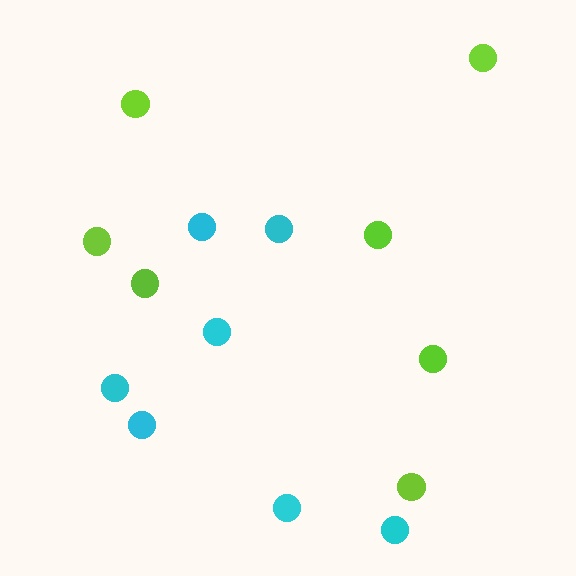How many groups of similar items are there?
There are 2 groups: one group of lime circles (7) and one group of cyan circles (7).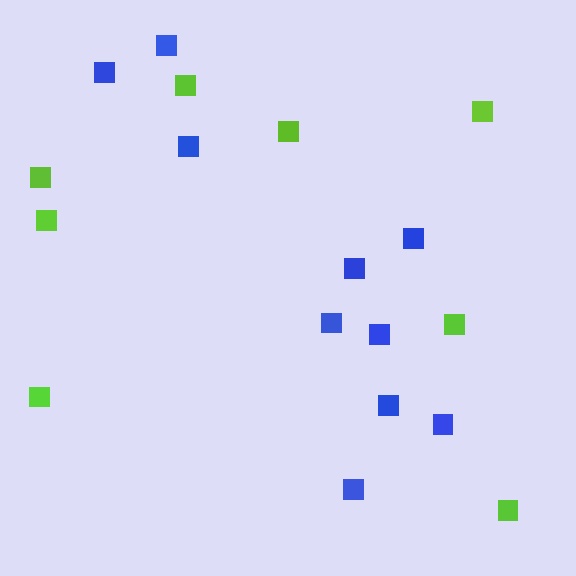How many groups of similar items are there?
There are 2 groups: one group of blue squares (10) and one group of lime squares (8).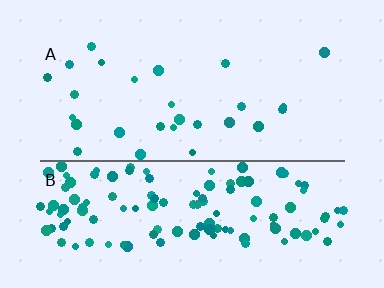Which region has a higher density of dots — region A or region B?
B (the bottom).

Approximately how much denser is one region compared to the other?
Approximately 4.9× — region B over region A.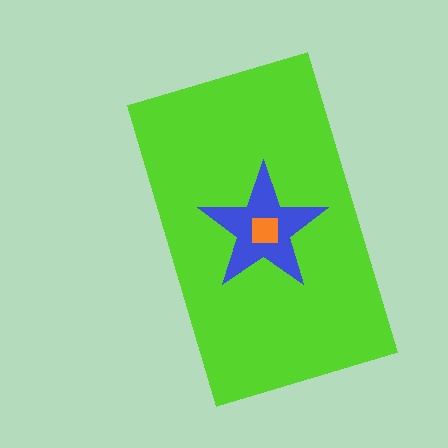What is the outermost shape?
The lime rectangle.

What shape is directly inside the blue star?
The orange square.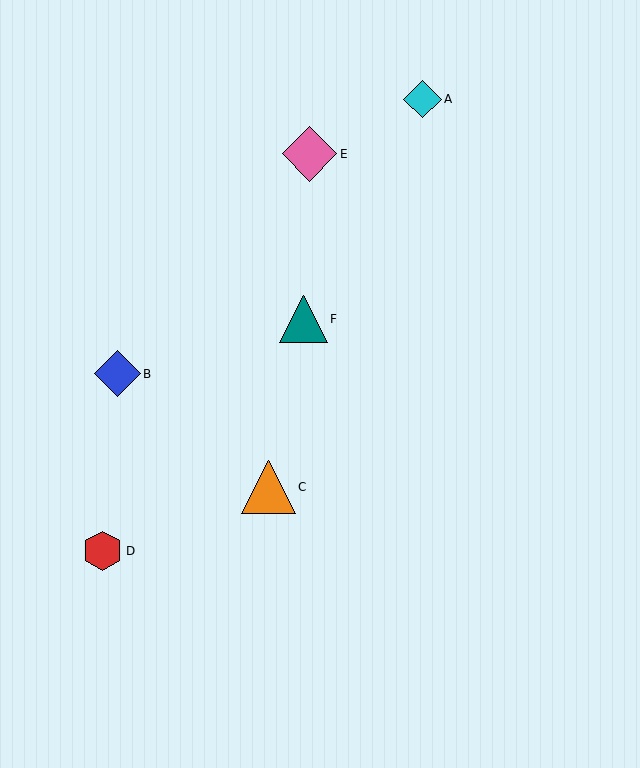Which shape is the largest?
The pink diamond (labeled E) is the largest.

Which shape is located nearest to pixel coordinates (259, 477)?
The orange triangle (labeled C) at (268, 487) is nearest to that location.